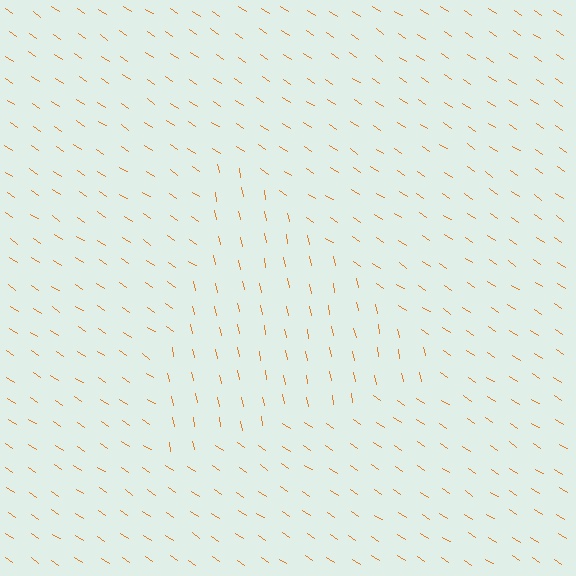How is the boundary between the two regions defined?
The boundary is defined purely by a change in line orientation (approximately 45 degrees difference). All lines are the same color and thickness.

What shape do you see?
I see a triangle.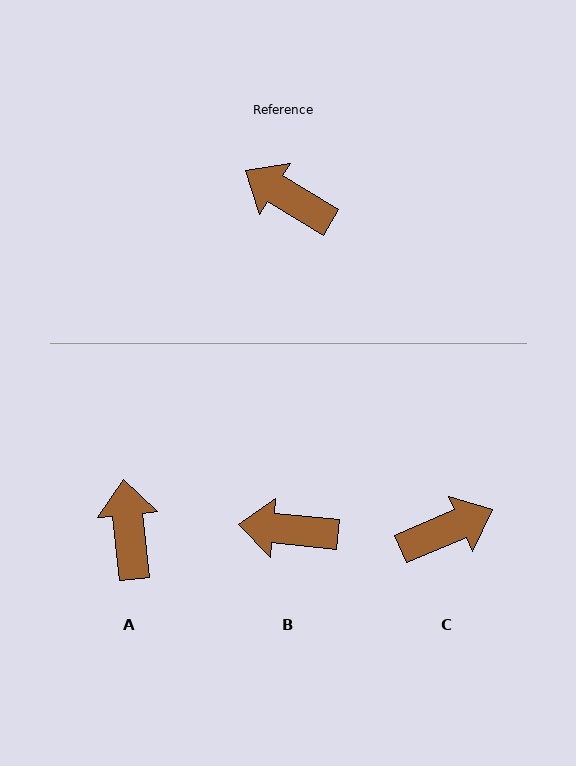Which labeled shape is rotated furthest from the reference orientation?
C, about 126 degrees away.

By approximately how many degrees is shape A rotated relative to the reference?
Approximately 53 degrees clockwise.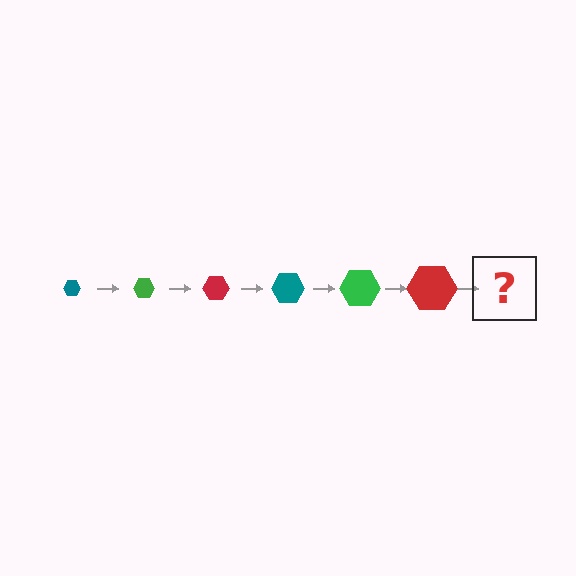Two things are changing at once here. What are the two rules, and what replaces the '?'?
The two rules are that the hexagon grows larger each step and the color cycles through teal, green, and red. The '?' should be a teal hexagon, larger than the previous one.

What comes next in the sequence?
The next element should be a teal hexagon, larger than the previous one.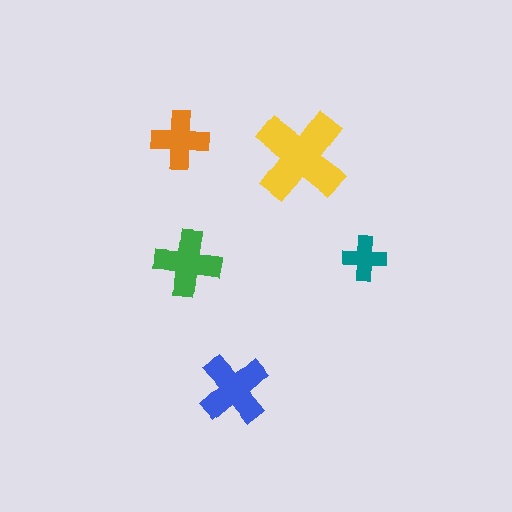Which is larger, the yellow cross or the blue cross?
The yellow one.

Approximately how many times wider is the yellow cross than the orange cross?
About 1.5 times wider.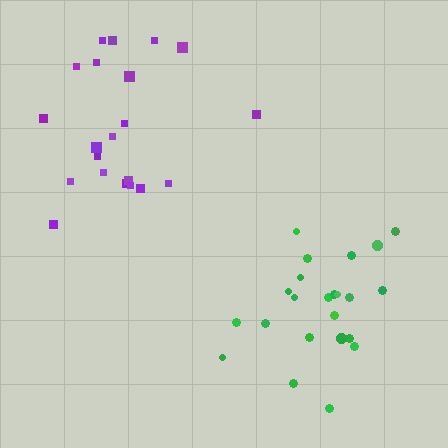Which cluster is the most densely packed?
Green.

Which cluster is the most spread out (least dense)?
Purple.